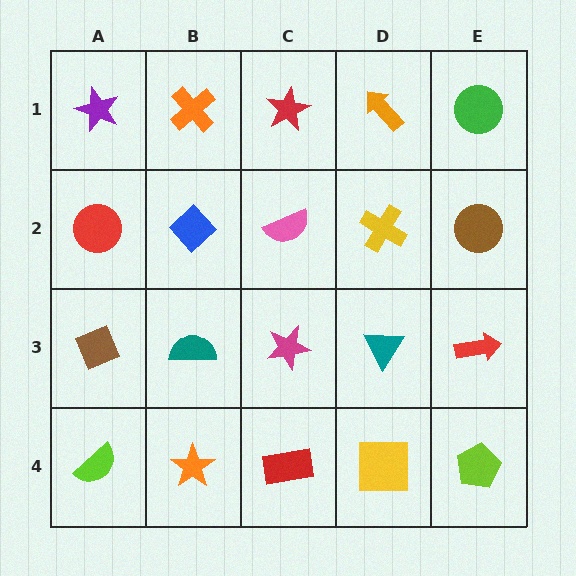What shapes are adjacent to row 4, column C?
A magenta star (row 3, column C), an orange star (row 4, column B), a yellow square (row 4, column D).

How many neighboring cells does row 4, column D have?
3.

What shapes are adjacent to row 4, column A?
A brown diamond (row 3, column A), an orange star (row 4, column B).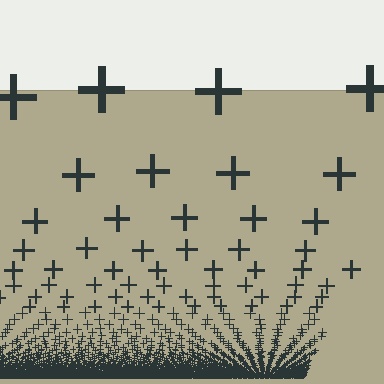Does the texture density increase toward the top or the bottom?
Density increases toward the bottom.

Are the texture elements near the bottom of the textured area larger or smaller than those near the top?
Smaller. The gradient is inverted — elements near the bottom are smaller and denser.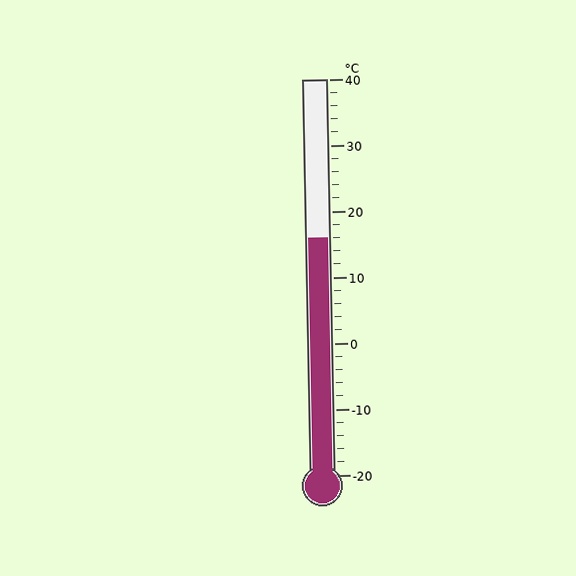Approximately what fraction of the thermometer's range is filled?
The thermometer is filled to approximately 60% of its range.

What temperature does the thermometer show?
The thermometer shows approximately 16°C.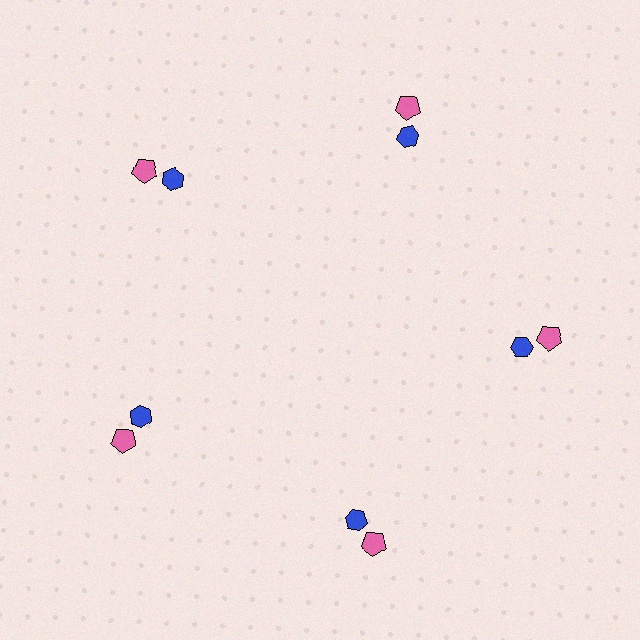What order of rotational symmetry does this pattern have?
This pattern has 5-fold rotational symmetry.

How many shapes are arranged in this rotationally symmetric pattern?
There are 10 shapes, arranged in 5 groups of 2.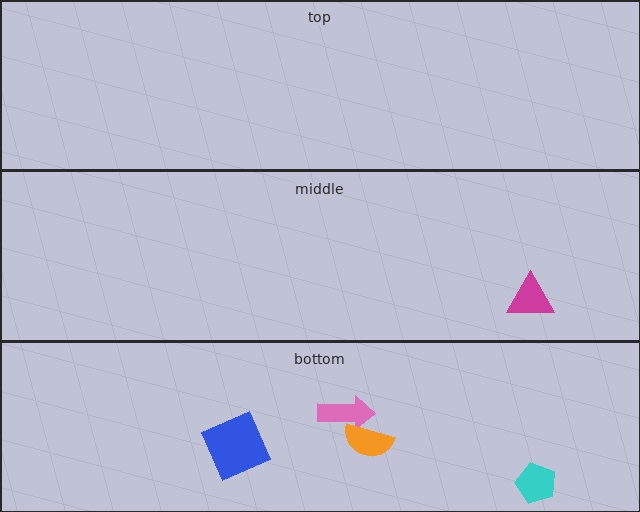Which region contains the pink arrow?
The bottom region.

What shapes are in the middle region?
The magenta triangle.